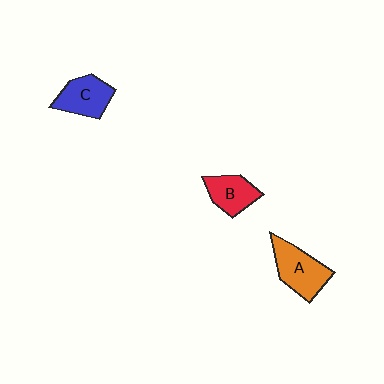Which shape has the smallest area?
Shape B (red).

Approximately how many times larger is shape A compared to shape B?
Approximately 1.4 times.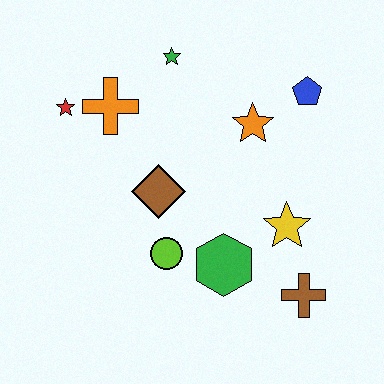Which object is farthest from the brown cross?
The red star is farthest from the brown cross.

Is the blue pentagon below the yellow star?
No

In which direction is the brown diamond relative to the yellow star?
The brown diamond is to the left of the yellow star.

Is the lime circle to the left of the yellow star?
Yes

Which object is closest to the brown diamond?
The lime circle is closest to the brown diamond.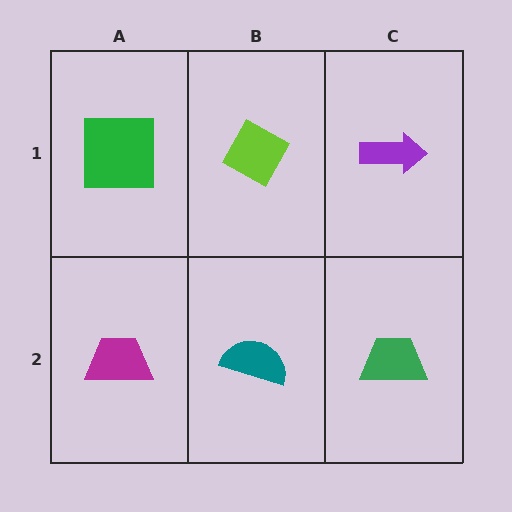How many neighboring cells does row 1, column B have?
3.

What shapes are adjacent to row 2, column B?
A lime diamond (row 1, column B), a magenta trapezoid (row 2, column A), a green trapezoid (row 2, column C).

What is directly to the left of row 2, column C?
A teal semicircle.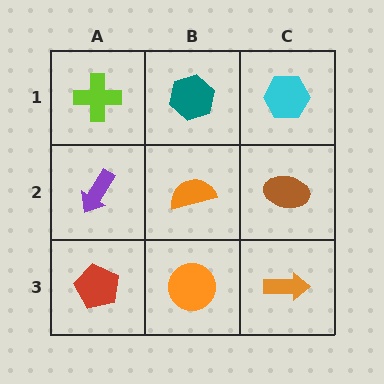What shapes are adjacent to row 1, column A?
A purple arrow (row 2, column A), a teal hexagon (row 1, column B).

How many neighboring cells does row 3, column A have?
2.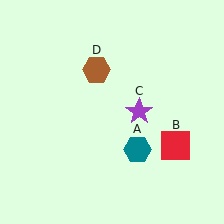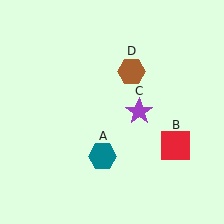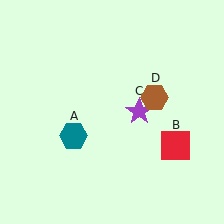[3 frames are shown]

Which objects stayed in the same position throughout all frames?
Red square (object B) and purple star (object C) remained stationary.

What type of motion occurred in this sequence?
The teal hexagon (object A), brown hexagon (object D) rotated clockwise around the center of the scene.